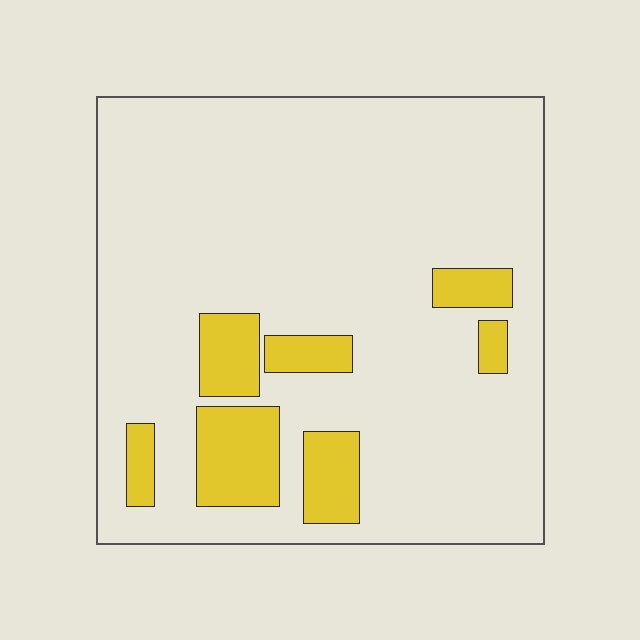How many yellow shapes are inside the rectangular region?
7.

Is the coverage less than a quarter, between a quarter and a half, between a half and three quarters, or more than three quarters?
Less than a quarter.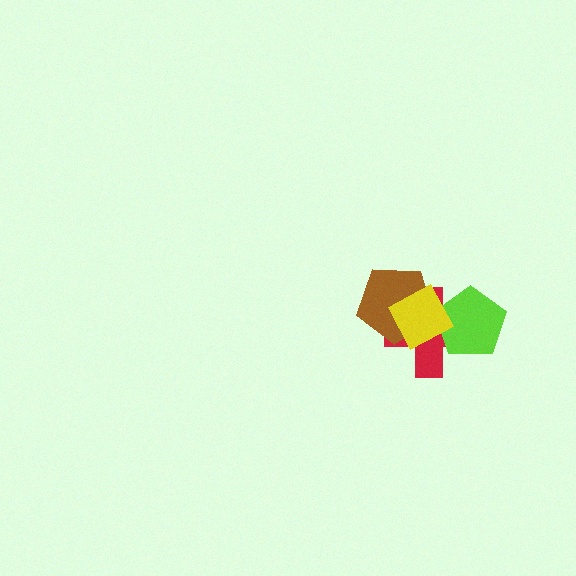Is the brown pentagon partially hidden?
Yes, it is partially covered by another shape.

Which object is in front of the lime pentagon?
The yellow diamond is in front of the lime pentagon.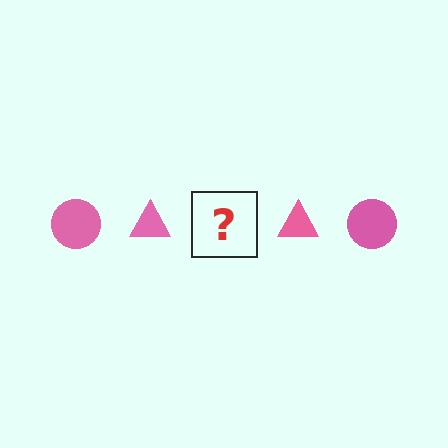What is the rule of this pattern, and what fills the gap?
The rule is that the pattern cycles through circle, triangle shapes in pink. The gap should be filled with a pink circle.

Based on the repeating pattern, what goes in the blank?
The blank should be a pink circle.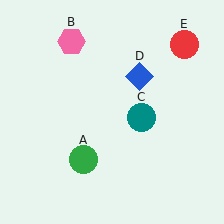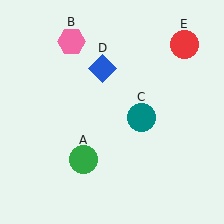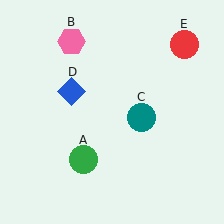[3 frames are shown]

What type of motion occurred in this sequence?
The blue diamond (object D) rotated counterclockwise around the center of the scene.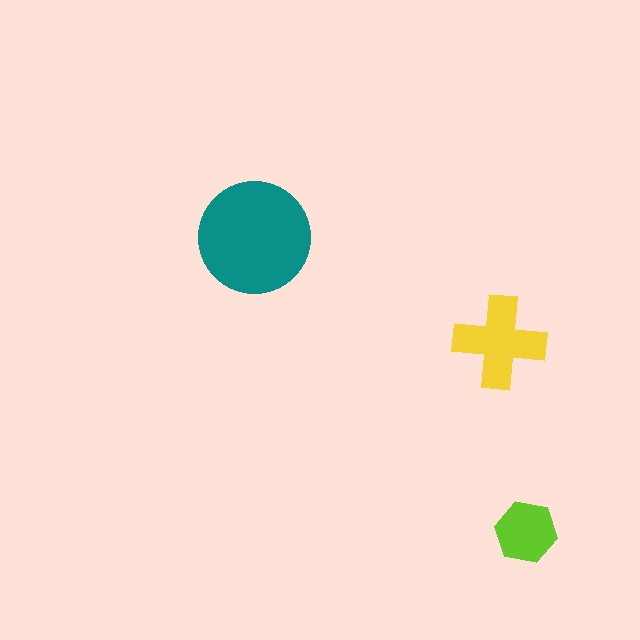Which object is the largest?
The teal circle.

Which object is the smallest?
The lime hexagon.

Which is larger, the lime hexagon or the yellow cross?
The yellow cross.